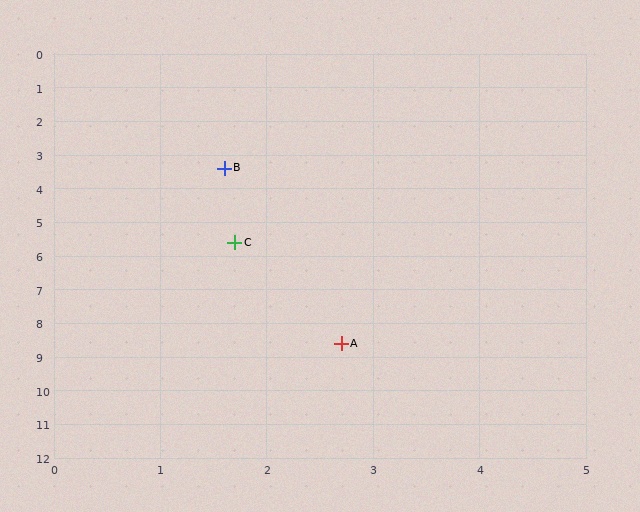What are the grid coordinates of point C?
Point C is at approximately (1.7, 5.6).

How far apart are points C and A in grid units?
Points C and A are about 3.2 grid units apart.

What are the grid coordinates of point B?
Point B is at approximately (1.6, 3.4).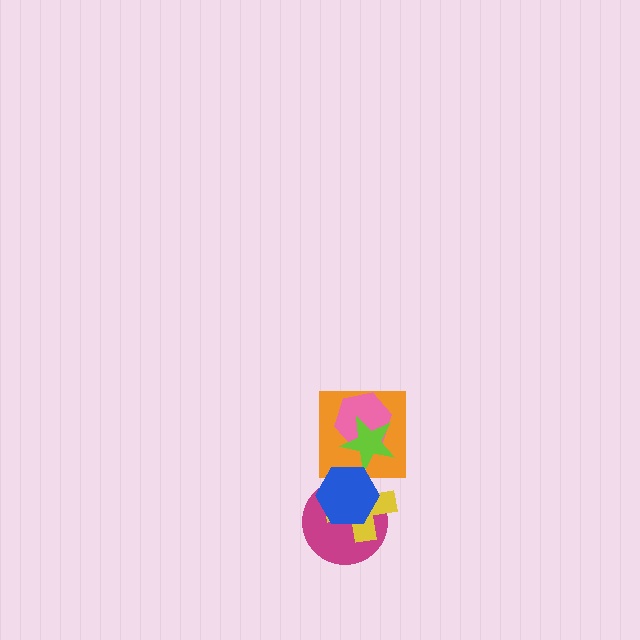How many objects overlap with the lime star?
2 objects overlap with the lime star.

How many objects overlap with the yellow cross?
2 objects overlap with the yellow cross.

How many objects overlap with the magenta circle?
2 objects overlap with the magenta circle.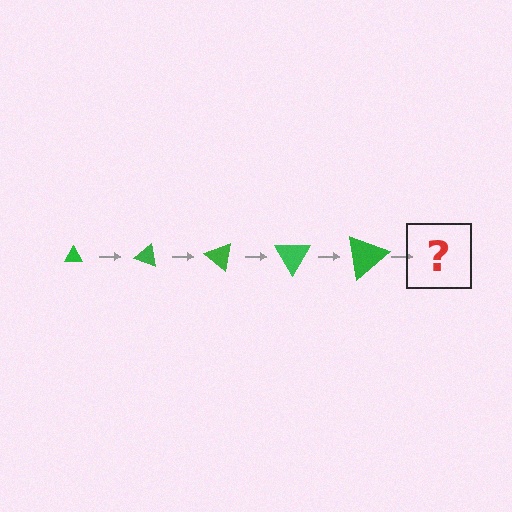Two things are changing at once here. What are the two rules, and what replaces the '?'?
The two rules are that the triangle grows larger each step and it rotates 20 degrees each step. The '?' should be a triangle, larger than the previous one and rotated 100 degrees from the start.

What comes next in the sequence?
The next element should be a triangle, larger than the previous one and rotated 100 degrees from the start.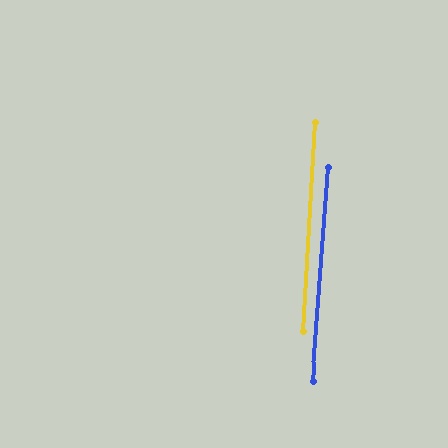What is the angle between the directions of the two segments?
Approximately 1 degree.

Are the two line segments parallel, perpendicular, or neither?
Parallel — their directions differ by only 0.9°.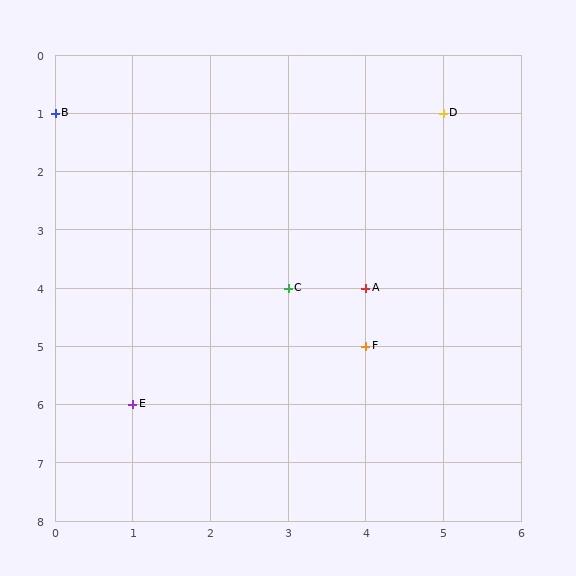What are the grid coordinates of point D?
Point D is at grid coordinates (5, 1).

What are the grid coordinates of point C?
Point C is at grid coordinates (3, 4).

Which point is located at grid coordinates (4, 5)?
Point F is at (4, 5).